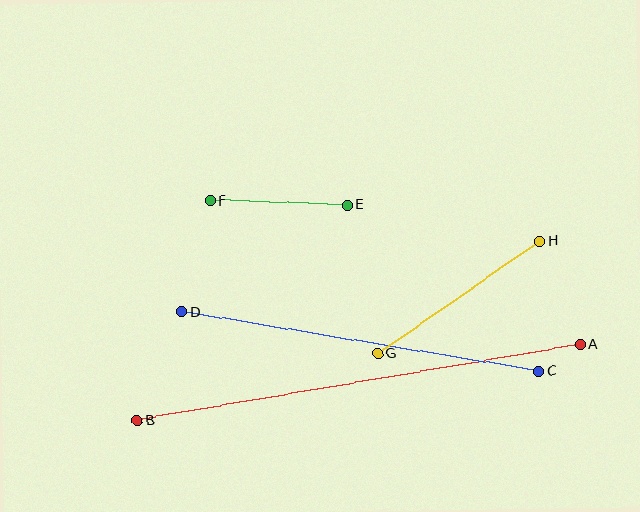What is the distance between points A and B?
The distance is approximately 450 pixels.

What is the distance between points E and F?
The distance is approximately 137 pixels.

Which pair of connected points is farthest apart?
Points A and B are farthest apart.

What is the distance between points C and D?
The distance is approximately 362 pixels.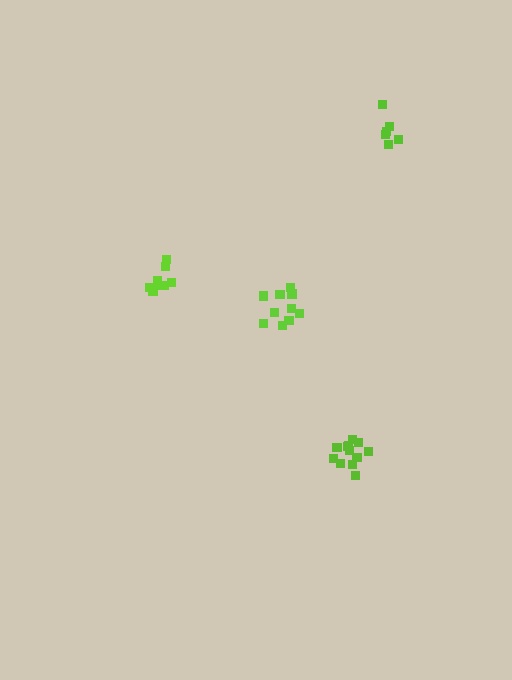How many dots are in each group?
Group 1: 10 dots, Group 2: 12 dots, Group 3: 8 dots, Group 4: 6 dots (36 total).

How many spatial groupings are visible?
There are 4 spatial groupings.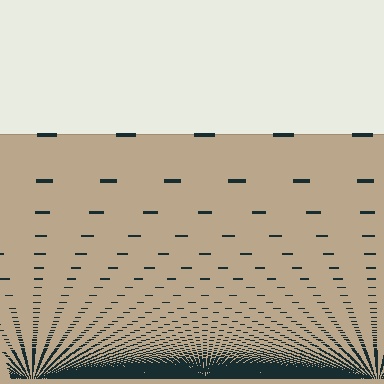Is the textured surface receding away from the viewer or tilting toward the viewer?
The surface appears to tilt toward the viewer. Texture elements get larger and sparser toward the top.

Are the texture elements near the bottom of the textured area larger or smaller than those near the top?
Smaller. The gradient is inverted — elements near the bottom are smaller and denser.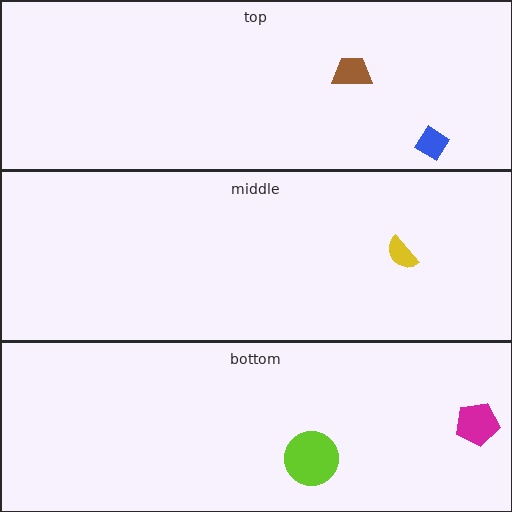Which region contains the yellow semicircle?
The middle region.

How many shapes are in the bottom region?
2.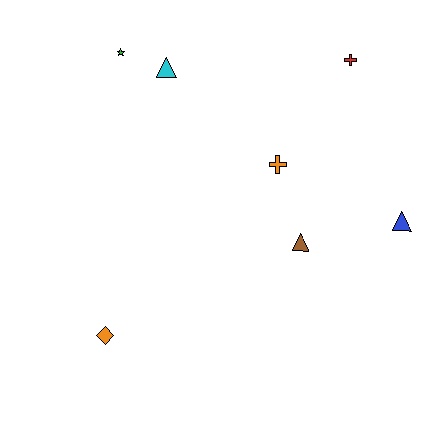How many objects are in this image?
There are 7 objects.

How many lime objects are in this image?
There are no lime objects.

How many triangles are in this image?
There are 3 triangles.